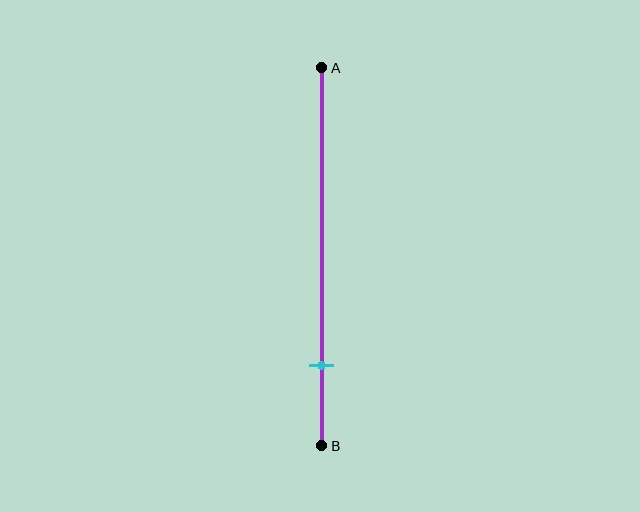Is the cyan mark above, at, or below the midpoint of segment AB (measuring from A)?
The cyan mark is below the midpoint of segment AB.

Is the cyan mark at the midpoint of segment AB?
No, the mark is at about 80% from A, not at the 50% midpoint.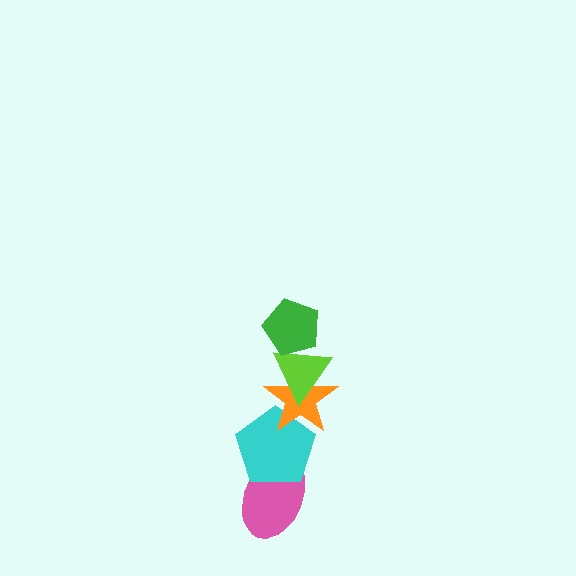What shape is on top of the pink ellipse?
The cyan pentagon is on top of the pink ellipse.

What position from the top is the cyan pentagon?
The cyan pentagon is 4th from the top.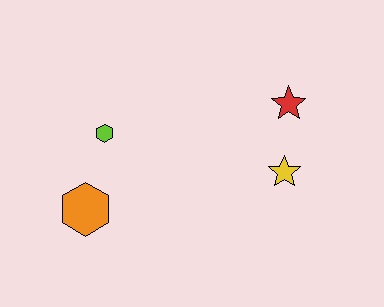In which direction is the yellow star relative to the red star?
The yellow star is below the red star.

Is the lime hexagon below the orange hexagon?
No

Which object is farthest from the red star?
The orange hexagon is farthest from the red star.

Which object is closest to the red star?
The yellow star is closest to the red star.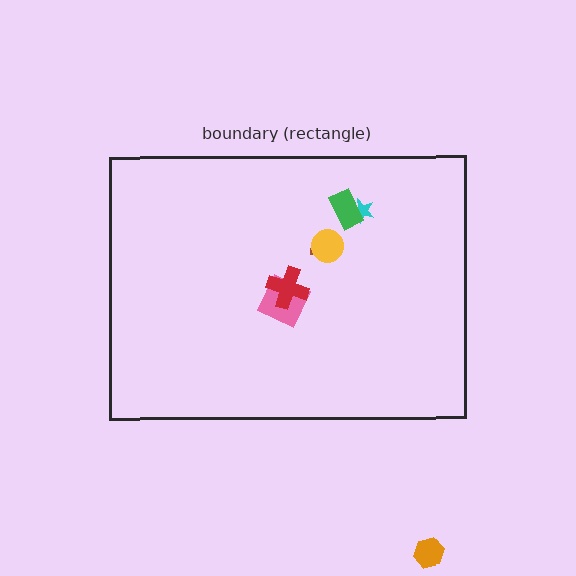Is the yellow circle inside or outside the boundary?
Inside.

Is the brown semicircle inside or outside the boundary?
Inside.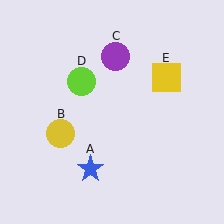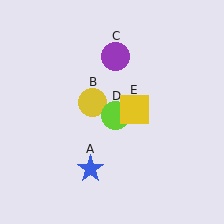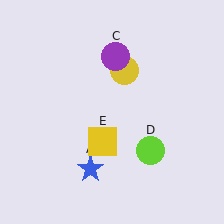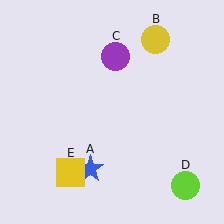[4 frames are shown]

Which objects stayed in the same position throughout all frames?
Blue star (object A) and purple circle (object C) remained stationary.